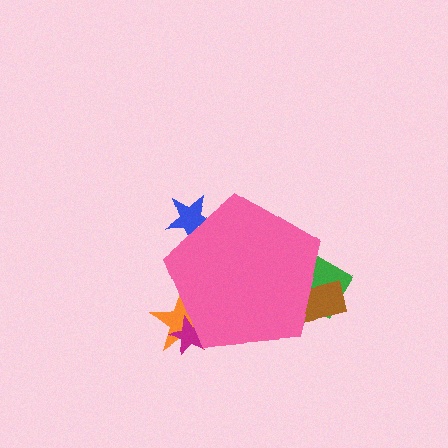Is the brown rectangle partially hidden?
Yes, the brown rectangle is partially hidden behind the pink pentagon.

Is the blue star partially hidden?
Yes, the blue star is partially hidden behind the pink pentagon.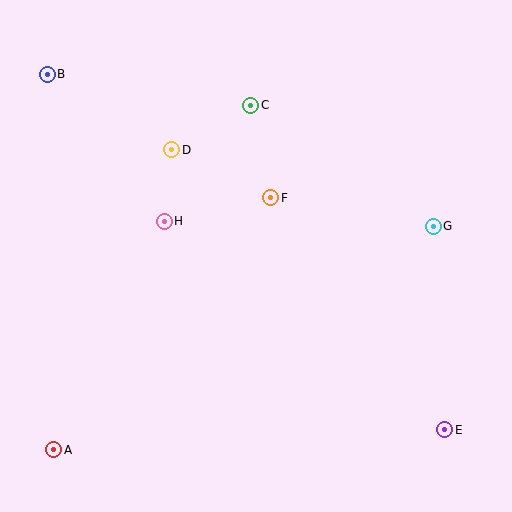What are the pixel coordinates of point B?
Point B is at (47, 74).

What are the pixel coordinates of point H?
Point H is at (164, 221).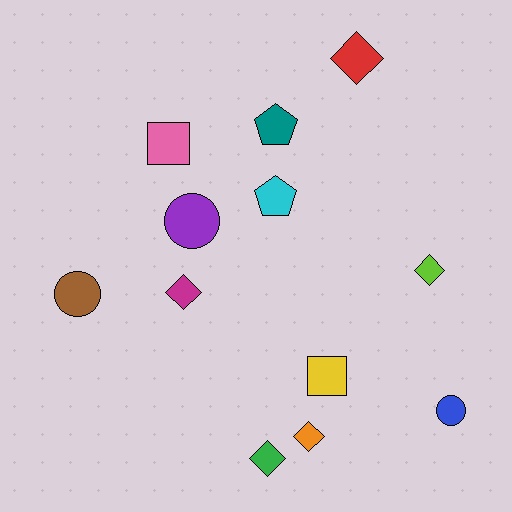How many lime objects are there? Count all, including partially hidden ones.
There is 1 lime object.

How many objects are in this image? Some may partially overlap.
There are 12 objects.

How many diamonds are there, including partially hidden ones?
There are 5 diamonds.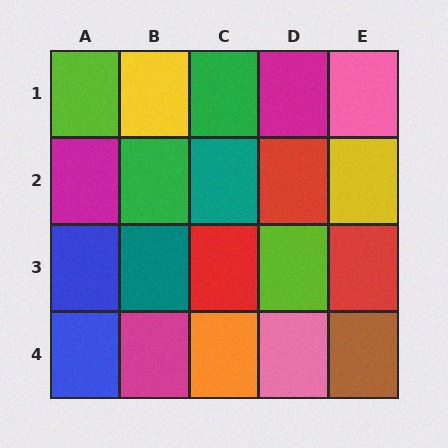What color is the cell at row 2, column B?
Green.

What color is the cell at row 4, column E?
Brown.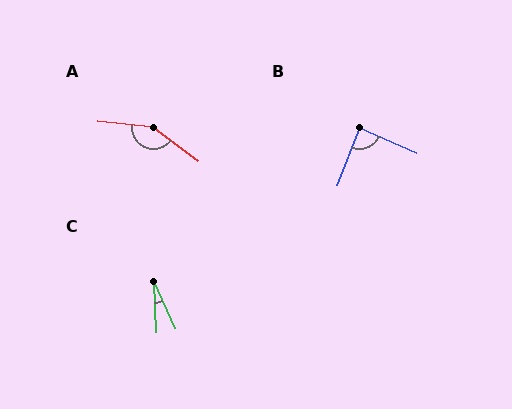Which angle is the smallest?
C, at approximately 22 degrees.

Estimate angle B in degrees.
Approximately 87 degrees.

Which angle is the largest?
A, at approximately 149 degrees.